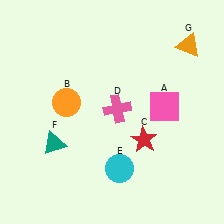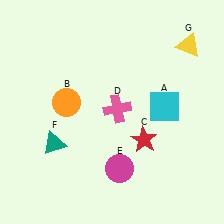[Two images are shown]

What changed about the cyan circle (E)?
In Image 1, E is cyan. In Image 2, it changed to magenta.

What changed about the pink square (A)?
In Image 1, A is pink. In Image 2, it changed to cyan.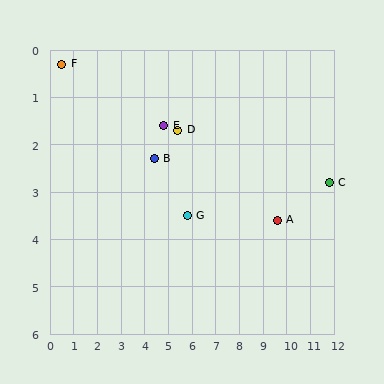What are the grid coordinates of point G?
Point G is at approximately (5.8, 3.5).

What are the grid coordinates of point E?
Point E is at approximately (4.8, 1.6).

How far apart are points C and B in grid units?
Points C and B are about 7.4 grid units apart.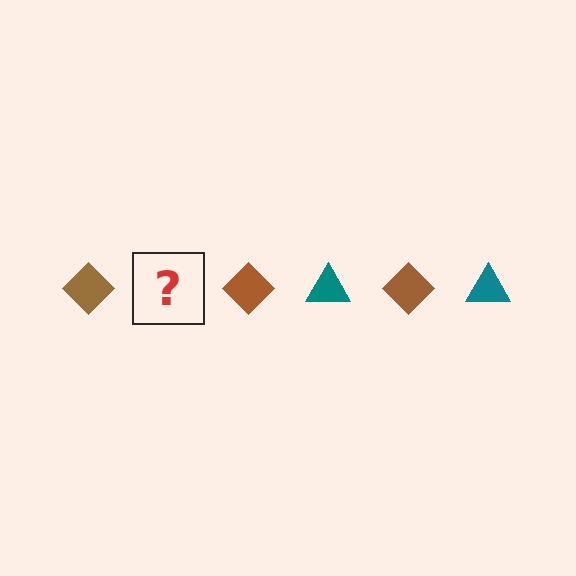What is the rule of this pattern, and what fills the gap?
The rule is that the pattern alternates between brown diamond and teal triangle. The gap should be filled with a teal triangle.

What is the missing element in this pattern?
The missing element is a teal triangle.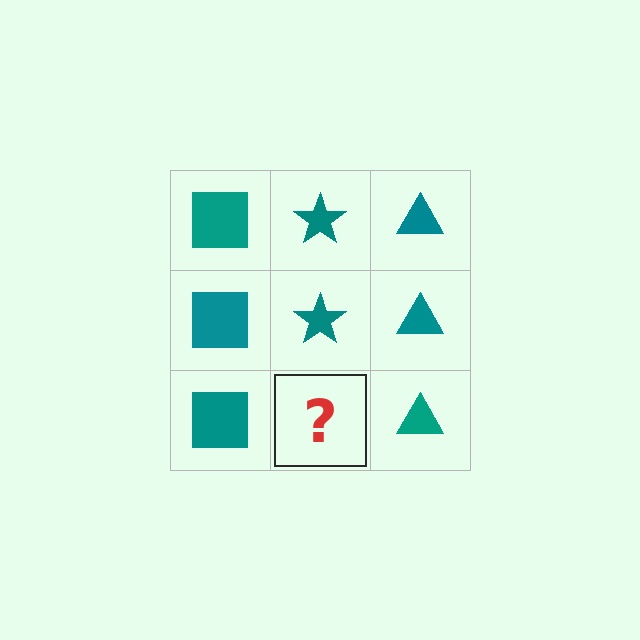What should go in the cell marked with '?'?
The missing cell should contain a teal star.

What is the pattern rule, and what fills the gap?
The rule is that each column has a consistent shape. The gap should be filled with a teal star.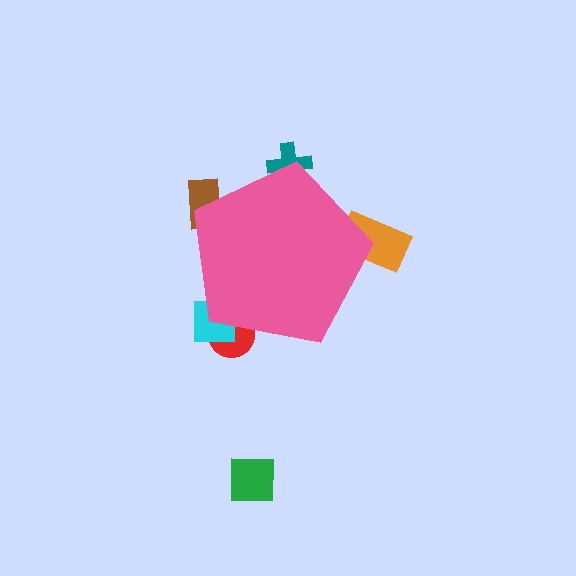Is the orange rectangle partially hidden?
Yes, the orange rectangle is partially hidden behind the pink pentagon.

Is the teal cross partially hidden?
Yes, the teal cross is partially hidden behind the pink pentagon.